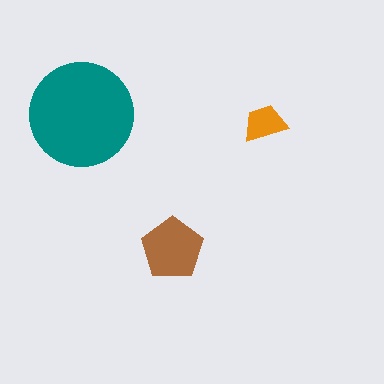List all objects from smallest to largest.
The orange trapezoid, the brown pentagon, the teal circle.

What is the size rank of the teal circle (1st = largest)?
1st.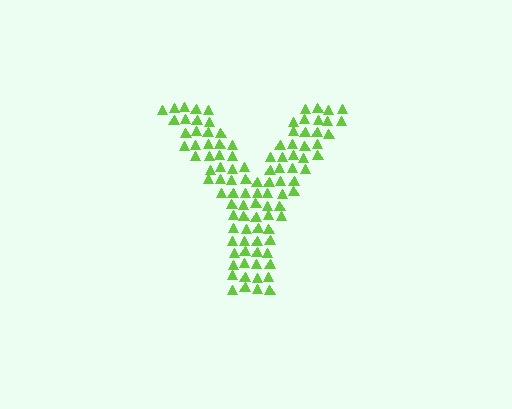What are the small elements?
The small elements are triangles.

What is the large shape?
The large shape is the letter Y.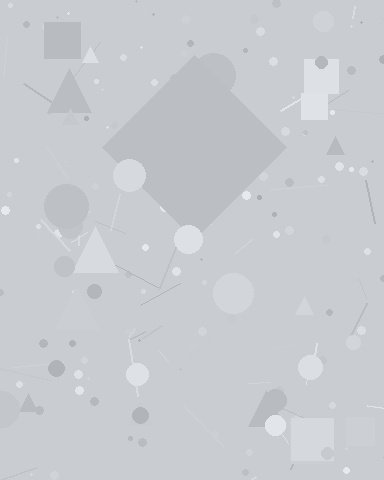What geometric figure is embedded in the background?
A diamond is embedded in the background.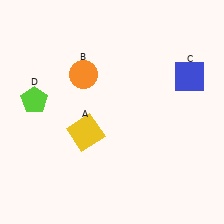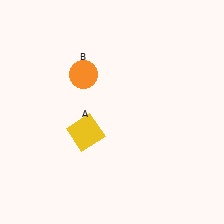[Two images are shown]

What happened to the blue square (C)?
The blue square (C) was removed in Image 2. It was in the top-right area of Image 1.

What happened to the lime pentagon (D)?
The lime pentagon (D) was removed in Image 2. It was in the top-left area of Image 1.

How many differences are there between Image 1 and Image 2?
There are 2 differences between the two images.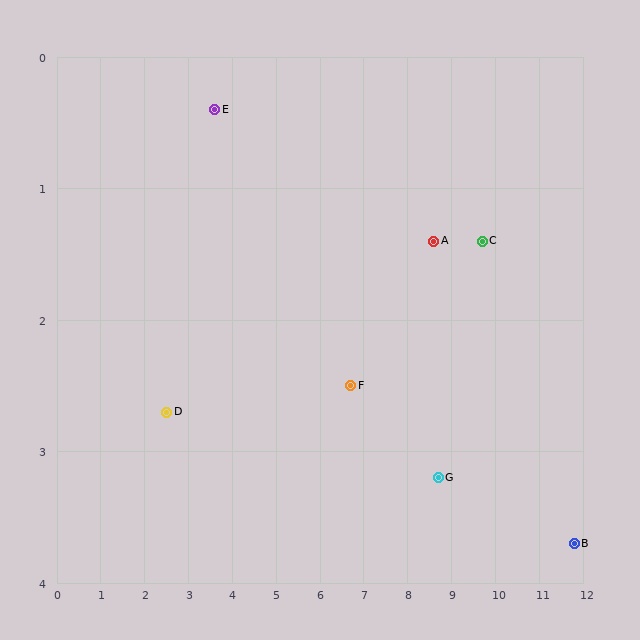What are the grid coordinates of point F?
Point F is at approximately (6.7, 2.5).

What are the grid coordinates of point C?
Point C is at approximately (9.7, 1.4).